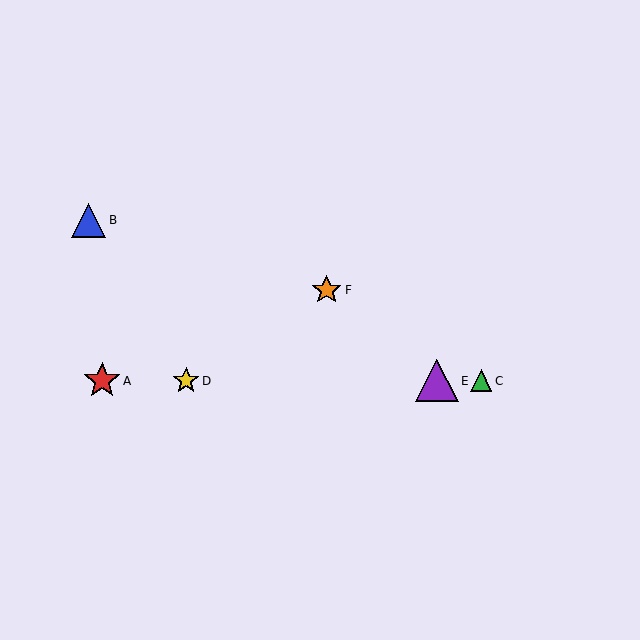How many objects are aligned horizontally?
4 objects (A, C, D, E) are aligned horizontally.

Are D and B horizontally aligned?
No, D is at y≈381 and B is at y≈220.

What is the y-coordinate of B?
Object B is at y≈220.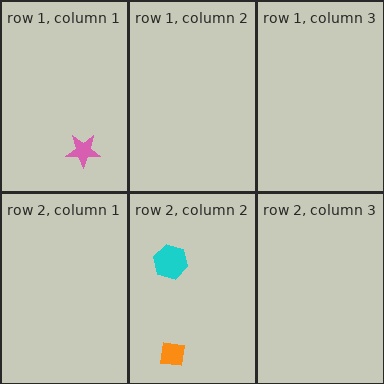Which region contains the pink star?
The row 1, column 1 region.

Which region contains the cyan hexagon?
The row 2, column 2 region.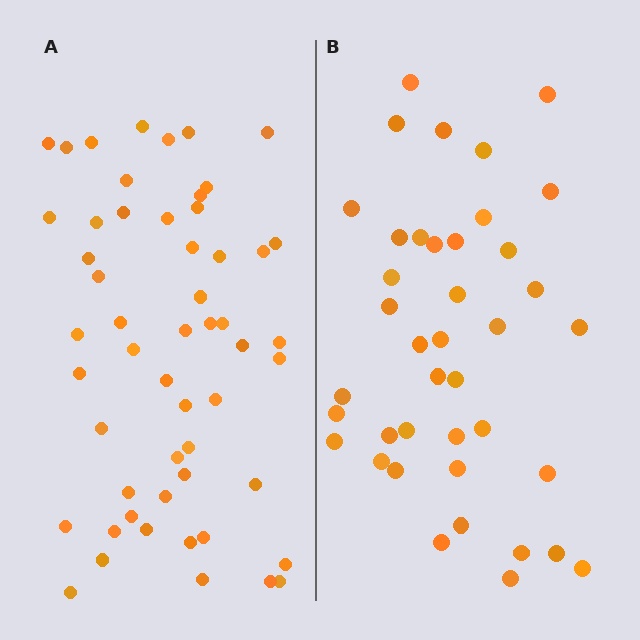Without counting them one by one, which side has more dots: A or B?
Region A (the left region) has more dots.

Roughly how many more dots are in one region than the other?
Region A has approximately 15 more dots than region B.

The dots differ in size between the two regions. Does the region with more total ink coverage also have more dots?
No. Region B has more total ink coverage because its dots are larger, but region A actually contains more individual dots. Total area can be misleading — the number of items is what matters here.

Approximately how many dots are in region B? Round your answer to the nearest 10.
About 40 dots.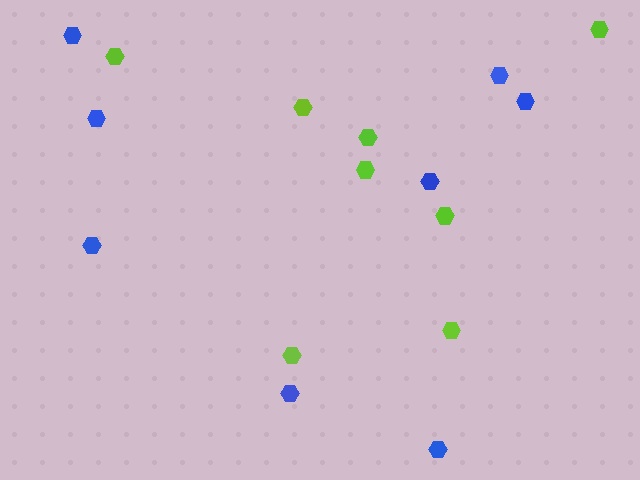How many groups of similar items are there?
There are 2 groups: one group of lime hexagons (8) and one group of blue hexagons (8).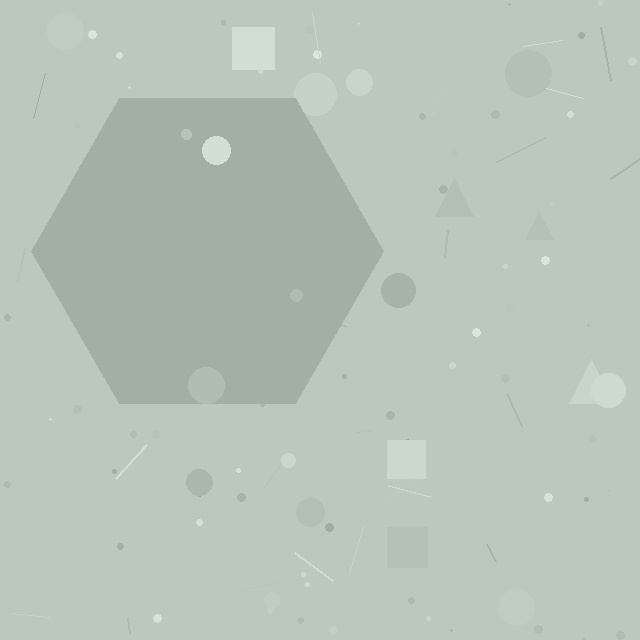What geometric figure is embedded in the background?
A hexagon is embedded in the background.